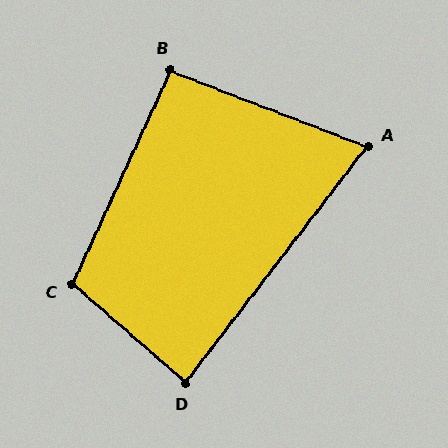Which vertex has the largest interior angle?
C, at approximately 106 degrees.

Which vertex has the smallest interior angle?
A, at approximately 74 degrees.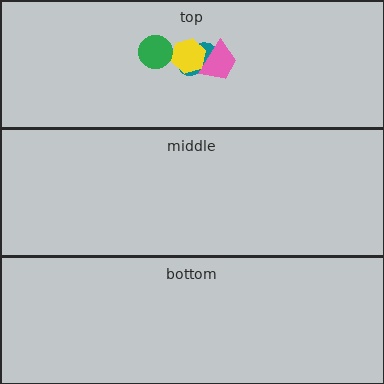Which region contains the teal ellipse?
The top region.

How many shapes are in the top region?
4.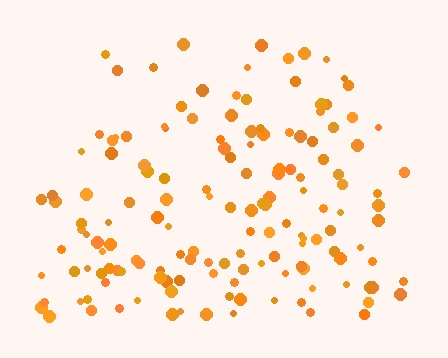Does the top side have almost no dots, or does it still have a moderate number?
Still a moderate number, just noticeably fewer than the bottom.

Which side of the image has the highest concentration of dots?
The bottom.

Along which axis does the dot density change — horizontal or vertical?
Vertical.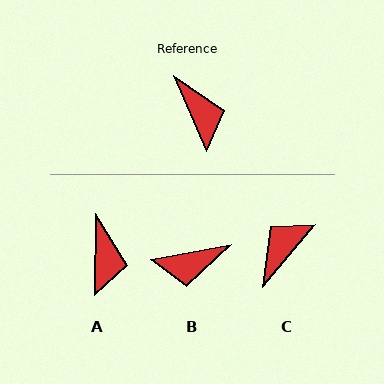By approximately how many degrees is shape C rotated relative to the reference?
Approximately 117 degrees counter-clockwise.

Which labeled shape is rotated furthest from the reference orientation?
C, about 117 degrees away.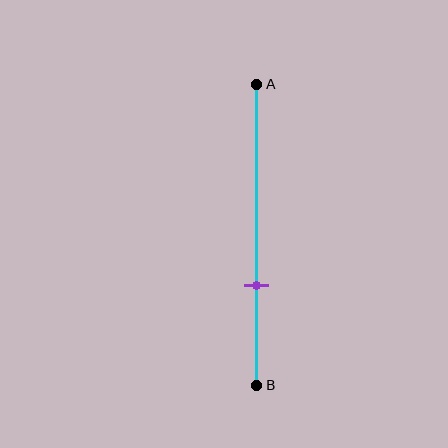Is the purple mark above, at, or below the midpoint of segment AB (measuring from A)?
The purple mark is below the midpoint of segment AB.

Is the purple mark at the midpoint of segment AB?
No, the mark is at about 65% from A, not at the 50% midpoint.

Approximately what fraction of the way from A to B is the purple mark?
The purple mark is approximately 65% of the way from A to B.